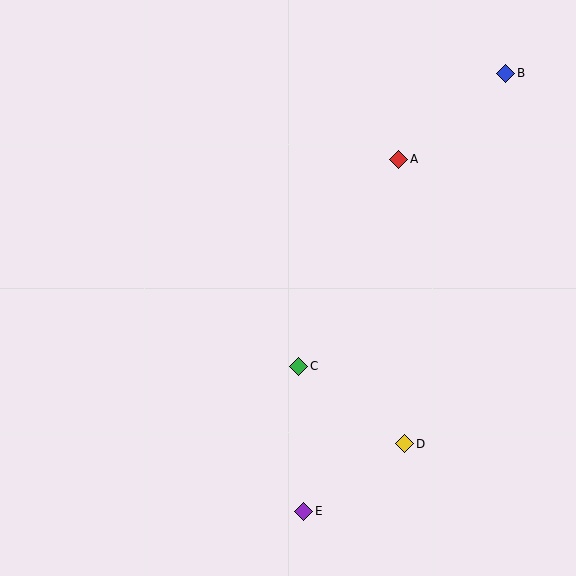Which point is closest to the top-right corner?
Point B is closest to the top-right corner.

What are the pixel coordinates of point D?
Point D is at (405, 444).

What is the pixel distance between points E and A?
The distance between E and A is 365 pixels.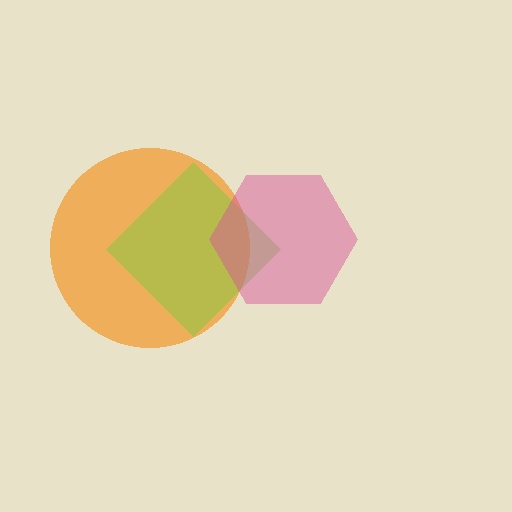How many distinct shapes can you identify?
There are 3 distinct shapes: an orange circle, a lime diamond, a pink hexagon.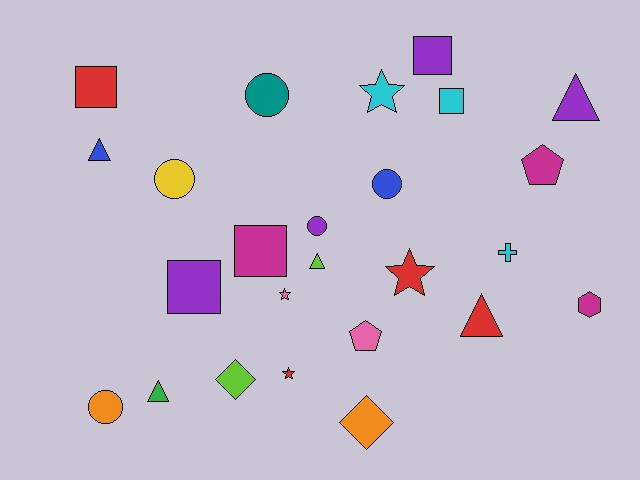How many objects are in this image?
There are 25 objects.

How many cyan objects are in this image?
There are 3 cyan objects.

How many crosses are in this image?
There is 1 cross.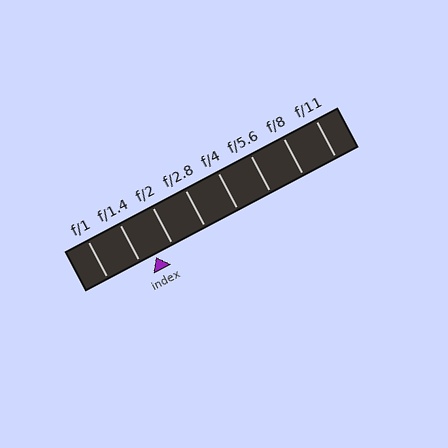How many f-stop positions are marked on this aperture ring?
There are 8 f-stop positions marked.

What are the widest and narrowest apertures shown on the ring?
The widest aperture shown is f/1 and the narrowest is f/11.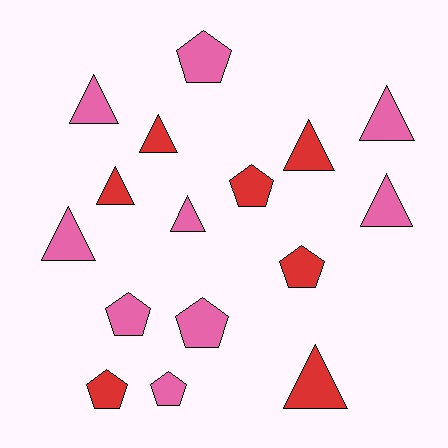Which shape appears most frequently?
Triangle, with 9 objects.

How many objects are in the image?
There are 16 objects.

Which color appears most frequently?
Pink, with 9 objects.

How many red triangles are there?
There are 4 red triangles.